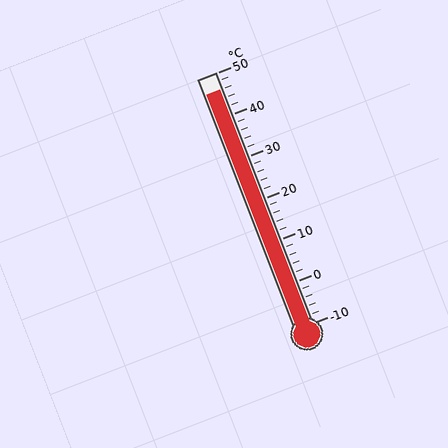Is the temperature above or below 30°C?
The temperature is above 30°C.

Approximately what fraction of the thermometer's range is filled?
The thermometer is filled to approximately 95% of its range.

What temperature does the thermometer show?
The thermometer shows approximately 46°C.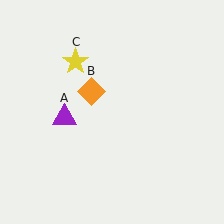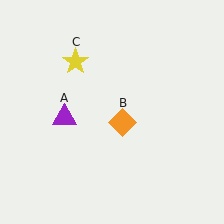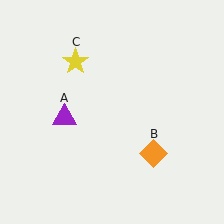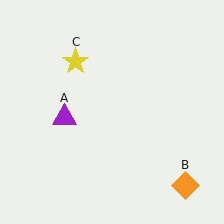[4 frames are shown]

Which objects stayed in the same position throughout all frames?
Purple triangle (object A) and yellow star (object C) remained stationary.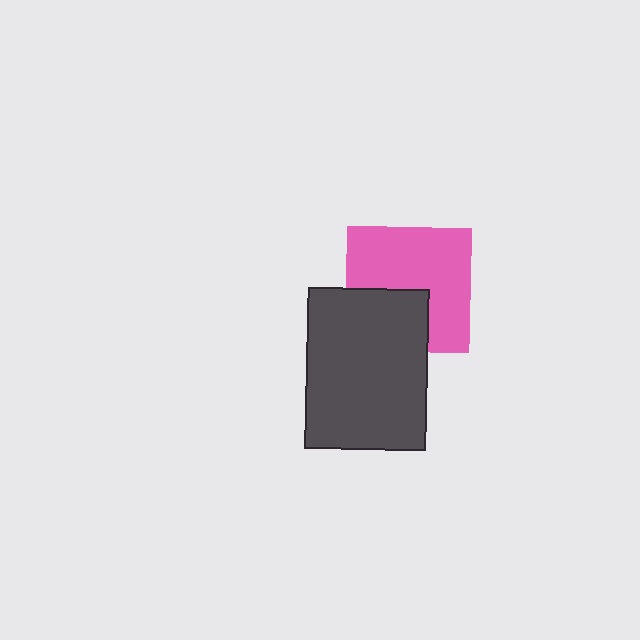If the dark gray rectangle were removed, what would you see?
You would see the complete pink square.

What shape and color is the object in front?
The object in front is a dark gray rectangle.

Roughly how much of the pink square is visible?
Most of it is visible (roughly 66%).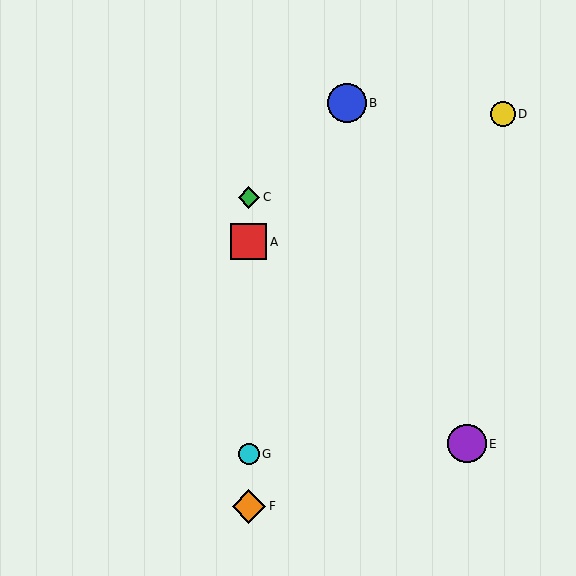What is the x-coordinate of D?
Object D is at x≈503.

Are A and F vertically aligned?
Yes, both are at x≈249.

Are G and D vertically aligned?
No, G is at x≈249 and D is at x≈503.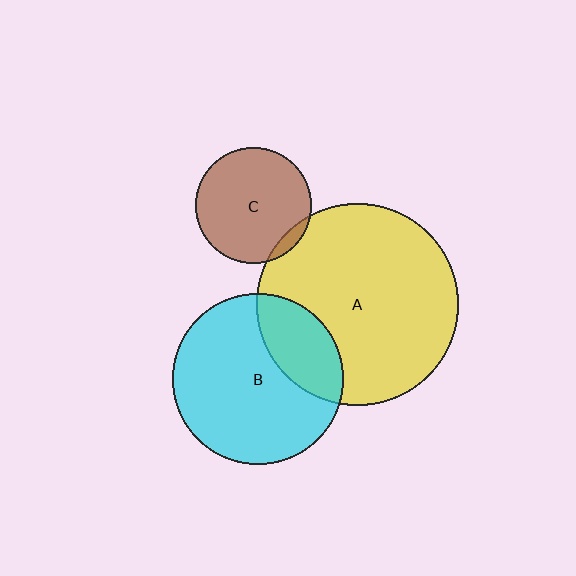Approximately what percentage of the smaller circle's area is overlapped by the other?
Approximately 25%.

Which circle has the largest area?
Circle A (yellow).